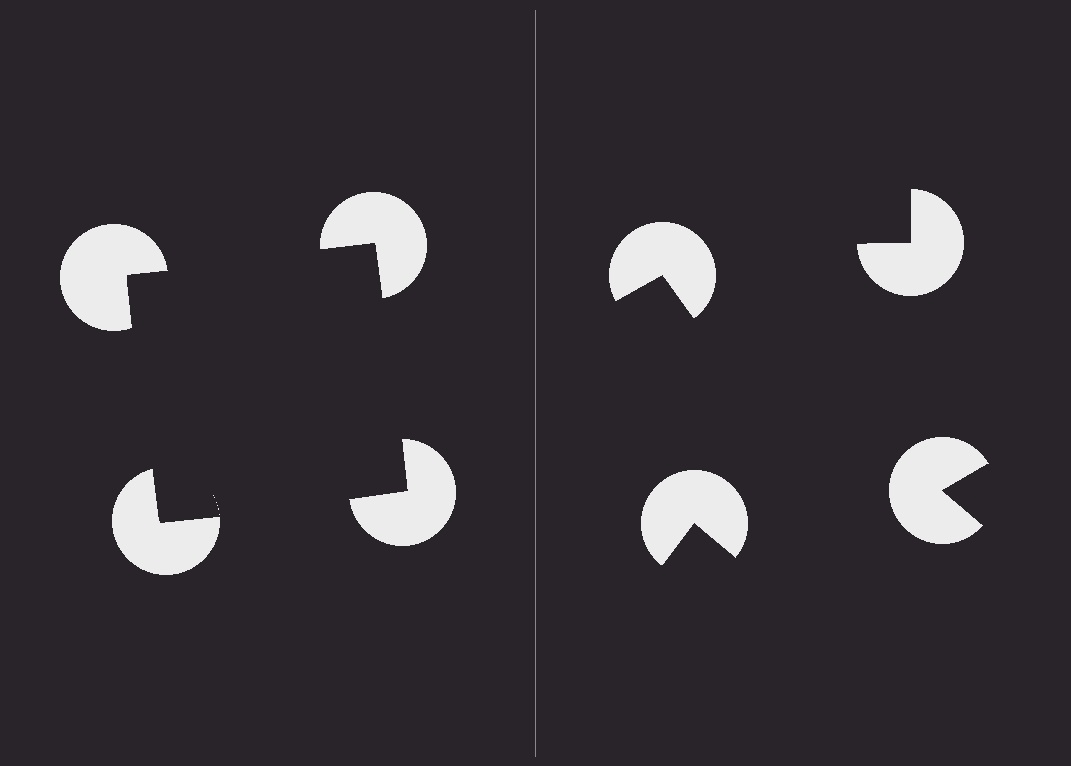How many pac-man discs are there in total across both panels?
8 — 4 on each side.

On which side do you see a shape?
An illusory square appears on the left side. On the right side the wedge cuts are rotated, so no coherent shape forms.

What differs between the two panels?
The pac-man discs are positioned identically on both sides; only the wedge orientations differ. On the left they align to a square; on the right they are misaligned.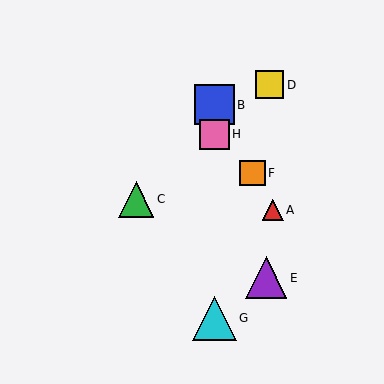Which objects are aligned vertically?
Objects B, G, H are aligned vertically.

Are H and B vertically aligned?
Yes, both are at x≈214.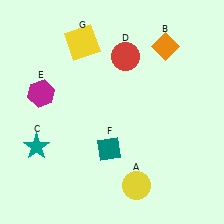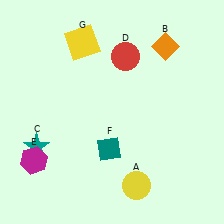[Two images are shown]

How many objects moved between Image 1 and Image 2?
1 object moved between the two images.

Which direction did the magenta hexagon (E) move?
The magenta hexagon (E) moved down.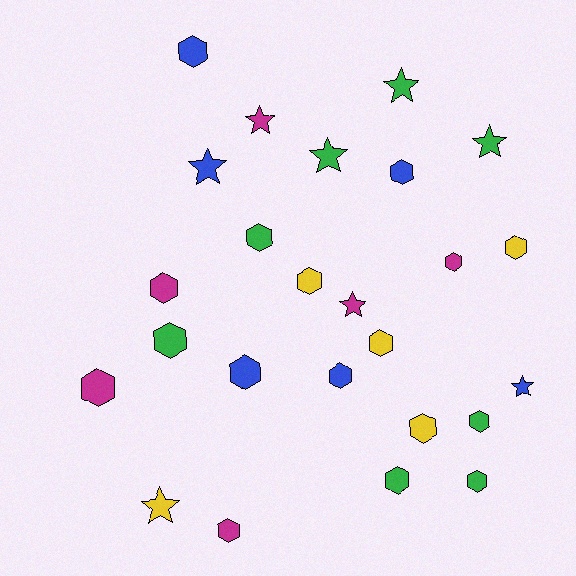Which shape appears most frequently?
Hexagon, with 17 objects.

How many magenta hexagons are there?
There are 4 magenta hexagons.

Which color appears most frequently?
Green, with 8 objects.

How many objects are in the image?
There are 25 objects.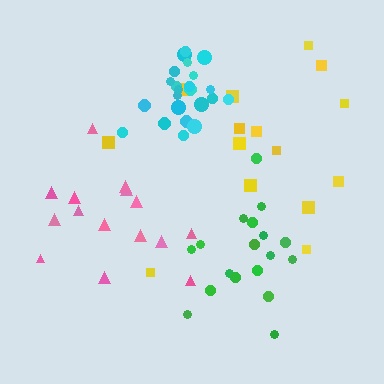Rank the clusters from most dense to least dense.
cyan, green, pink, yellow.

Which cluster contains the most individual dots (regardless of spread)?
Cyan (23).